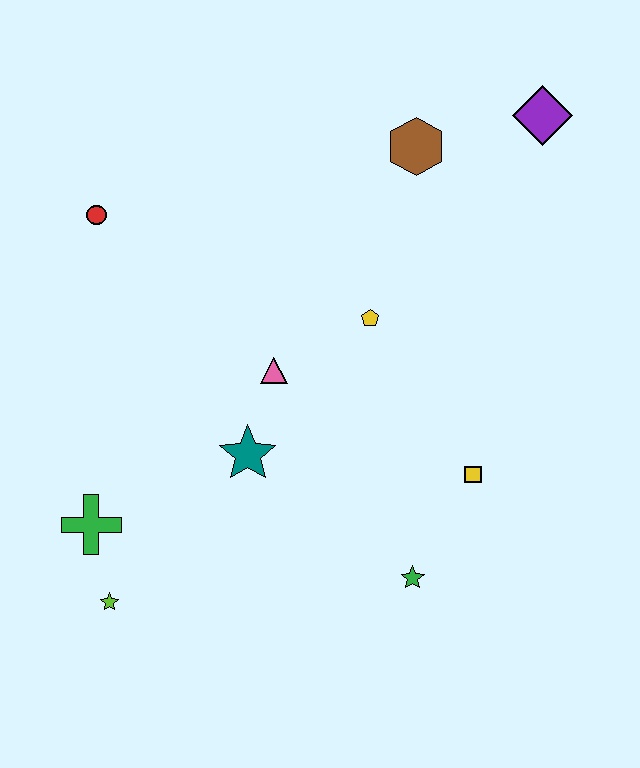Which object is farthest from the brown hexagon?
The lime star is farthest from the brown hexagon.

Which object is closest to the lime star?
The green cross is closest to the lime star.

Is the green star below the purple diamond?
Yes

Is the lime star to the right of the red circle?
Yes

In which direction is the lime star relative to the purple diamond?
The lime star is below the purple diamond.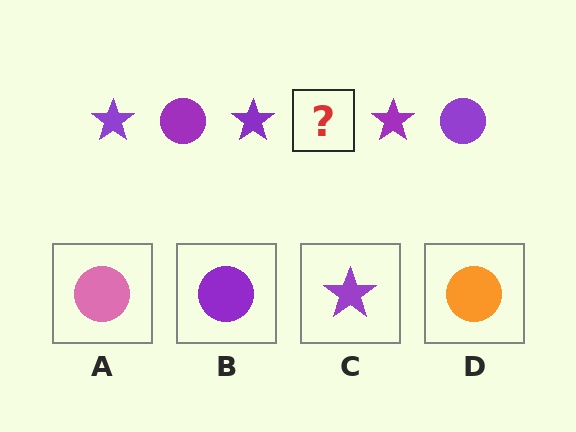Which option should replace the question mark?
Option B.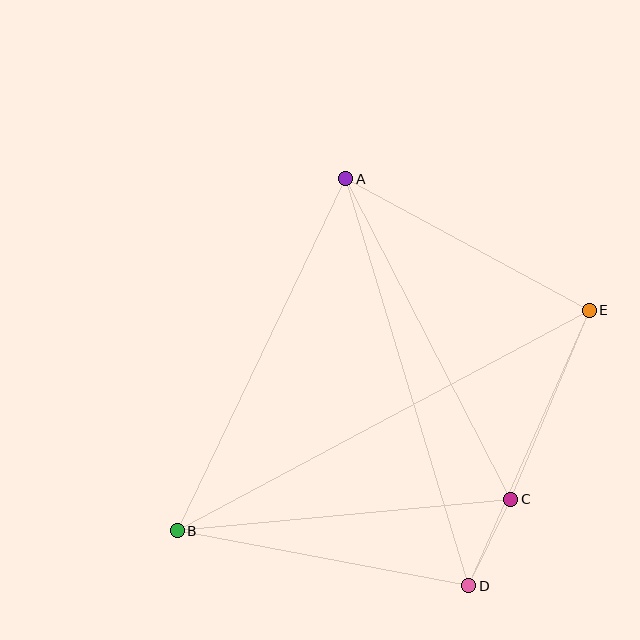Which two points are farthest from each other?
Points B and E are farthest from each other.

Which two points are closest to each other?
Points C and D are closest to each other.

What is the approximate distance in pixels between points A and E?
The distance between A and E is approximately 277 pixels.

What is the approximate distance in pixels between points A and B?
The distance between A and B is approximately 391 pixels.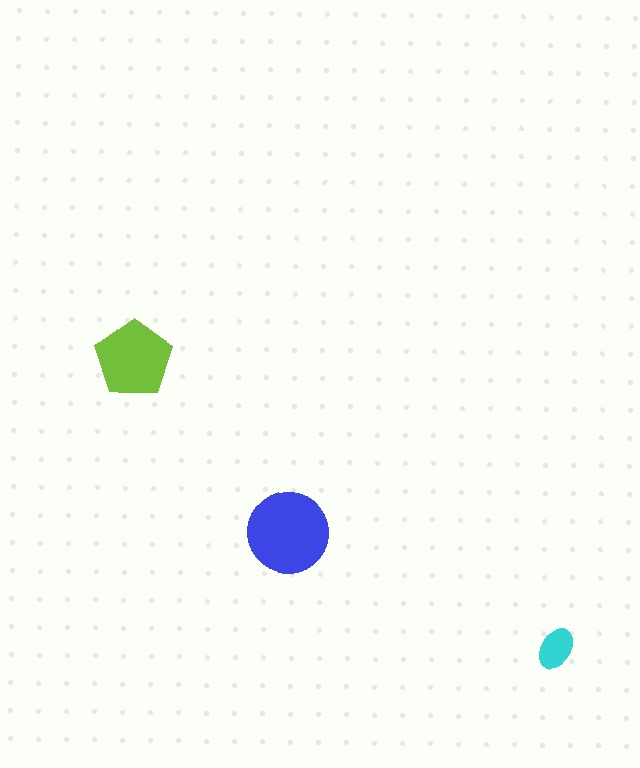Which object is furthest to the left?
The lime pentagon is leftmost.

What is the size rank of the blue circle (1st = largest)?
1st.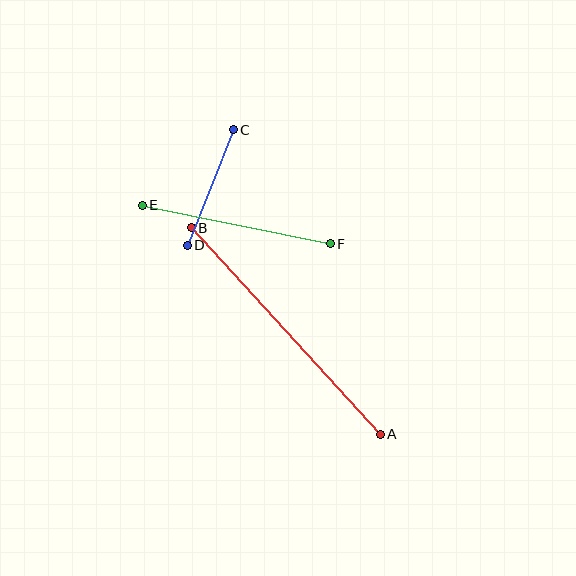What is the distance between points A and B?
The distance is approximately 280 pixels.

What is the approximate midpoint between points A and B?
The midpoint is at approximately (286, 331) pixels.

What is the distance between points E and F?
The distance is approximately 192 pixels.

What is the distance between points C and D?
The distance is approximately 124 pixels.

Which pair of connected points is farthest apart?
Points A and B are farthest apart.